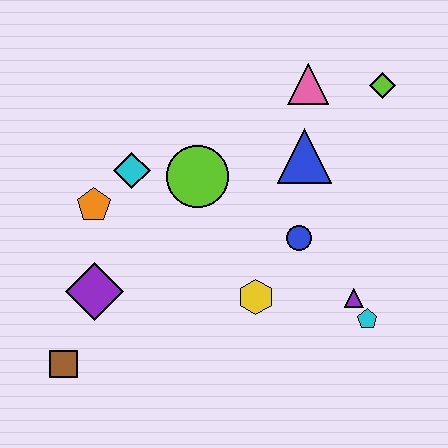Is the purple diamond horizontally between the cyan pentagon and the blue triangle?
No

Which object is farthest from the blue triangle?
The brown square is farthest from the blue triangle.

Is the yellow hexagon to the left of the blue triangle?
Yes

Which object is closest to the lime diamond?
The pink triangle is closest to the lime diamond.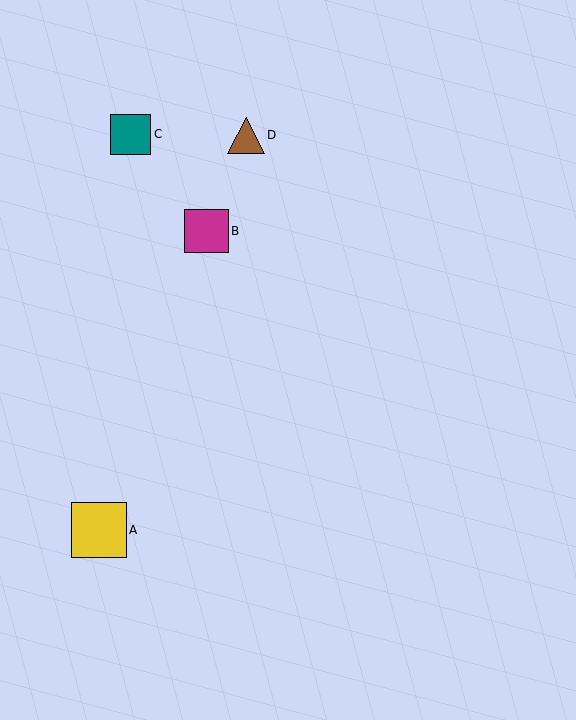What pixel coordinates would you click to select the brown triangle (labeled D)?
Click at (246, 135) to select the brown triangle D.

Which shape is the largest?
The yellow square (labeled A) is the largest.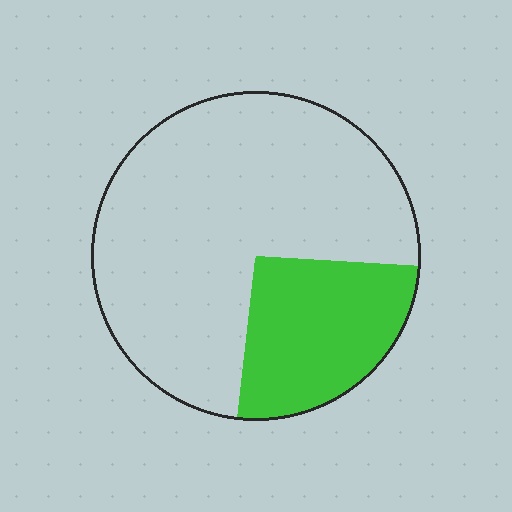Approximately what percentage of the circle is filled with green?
Approximately 25%.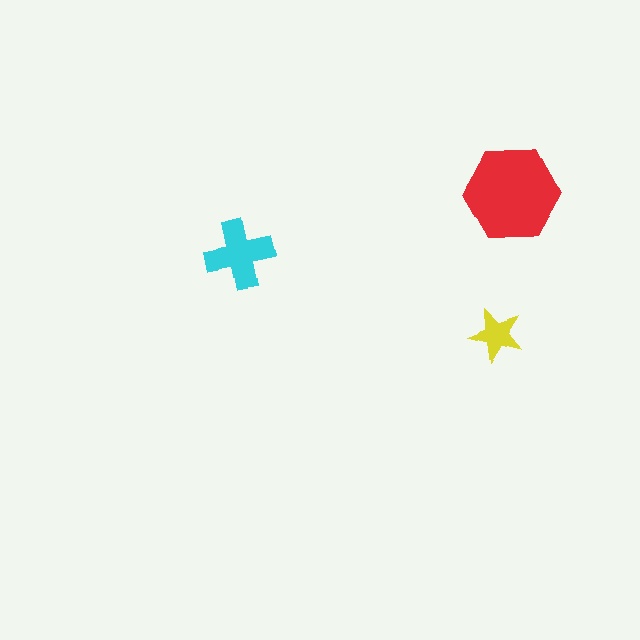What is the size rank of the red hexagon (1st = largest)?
1st.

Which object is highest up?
The red hexagon is topmost.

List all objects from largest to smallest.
The red hexagon, the cyan cross, the yellow star.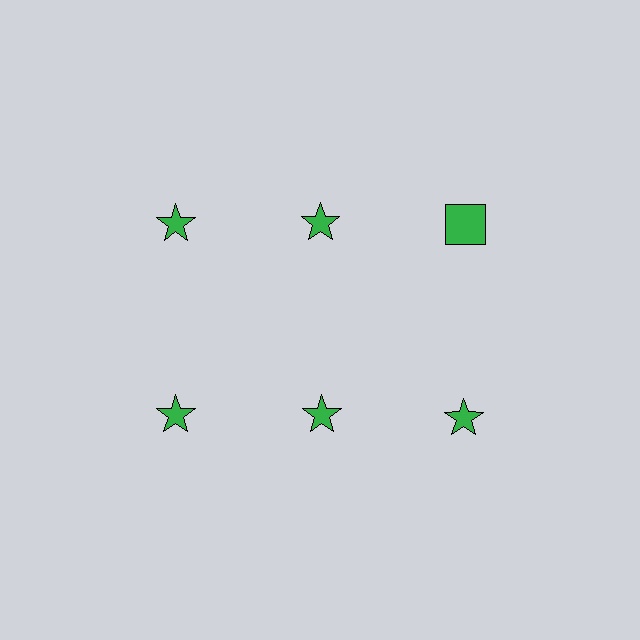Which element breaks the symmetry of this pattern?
The green square in the top row, center column breaks the symmetry. All other shapes are green stars.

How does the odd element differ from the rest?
It has a different shape: square instead of star.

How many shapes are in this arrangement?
There are 6 shapes arranged in a grid pattern.